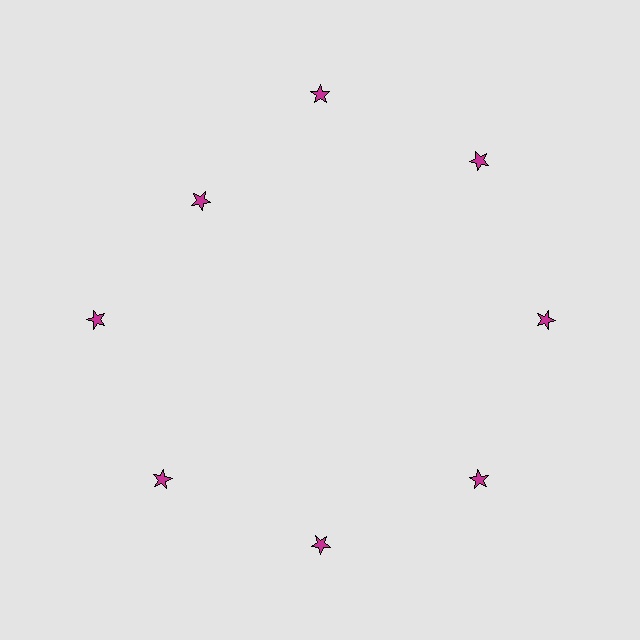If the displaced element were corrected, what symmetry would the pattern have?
It would have 8-fold rotational symmetry — the pattern would map onto itself every 45 degrees.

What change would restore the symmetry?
The symmetry would be restored by moving it outward, back onto the ring so that all 8 stars sit at equal angles and equal distance from the center.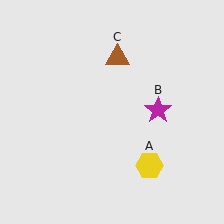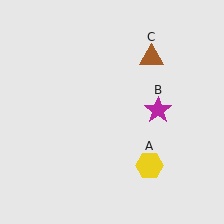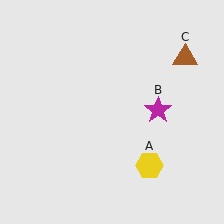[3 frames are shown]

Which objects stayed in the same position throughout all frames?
Yellow hexagon (object A) and magenta star (object B) remained stationary.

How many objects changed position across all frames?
1 object changed position: brown triangle (object C).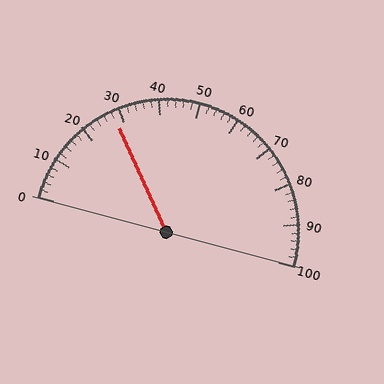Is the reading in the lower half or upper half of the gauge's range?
The reading is in the lower half of the range (0 to 100).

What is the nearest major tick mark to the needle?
The nearest major tick mark is 30.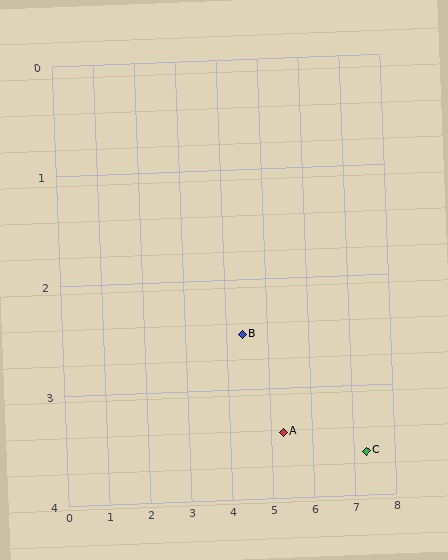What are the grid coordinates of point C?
Point C is at approximately (7.3, 3.6).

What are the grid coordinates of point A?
Point A is at approximately (5.3, 3.4).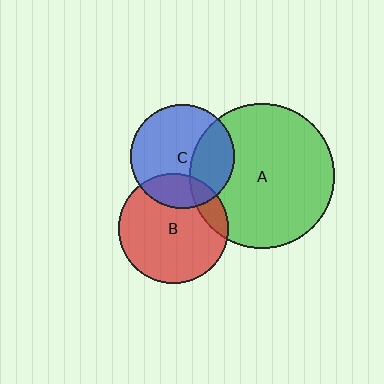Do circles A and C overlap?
Yes.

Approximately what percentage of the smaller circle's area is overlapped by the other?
Approximately 30%.